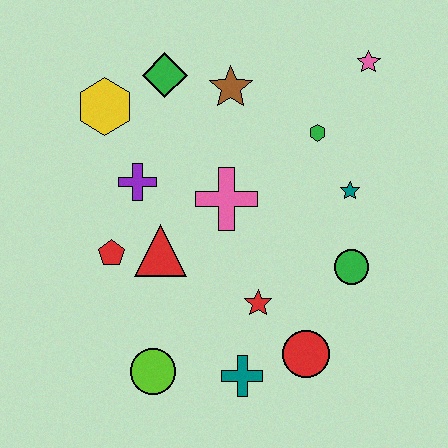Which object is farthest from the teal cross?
The pink star is farthest from the teal cross.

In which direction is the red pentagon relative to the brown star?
The red pentagon is below the brown star.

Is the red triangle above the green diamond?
No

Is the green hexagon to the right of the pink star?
No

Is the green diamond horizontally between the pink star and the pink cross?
No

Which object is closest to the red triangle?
The red pentagon is closest to the red triangle.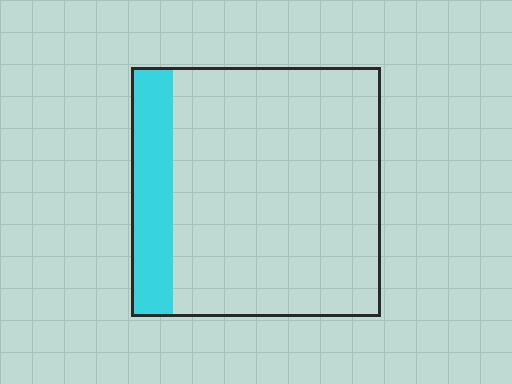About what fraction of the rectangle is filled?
About one sixth (1/6).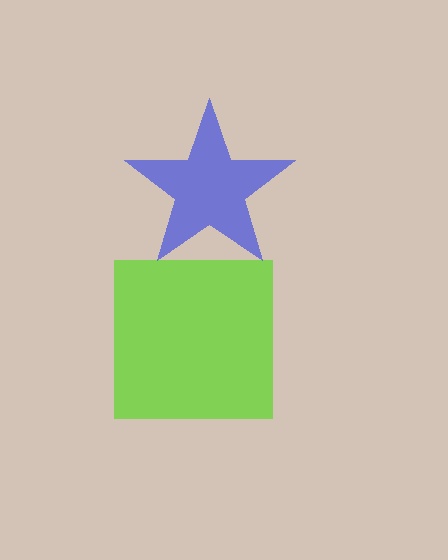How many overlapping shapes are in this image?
There are 2 overlapping shapes in the image.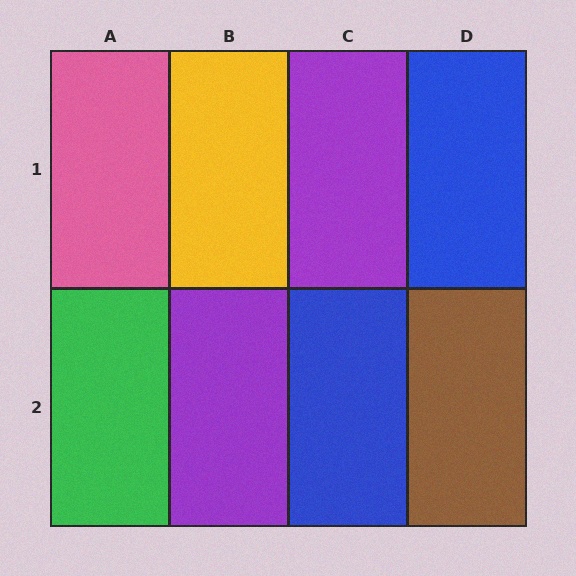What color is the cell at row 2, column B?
Purple.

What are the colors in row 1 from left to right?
Pink, yellow, purple, blue.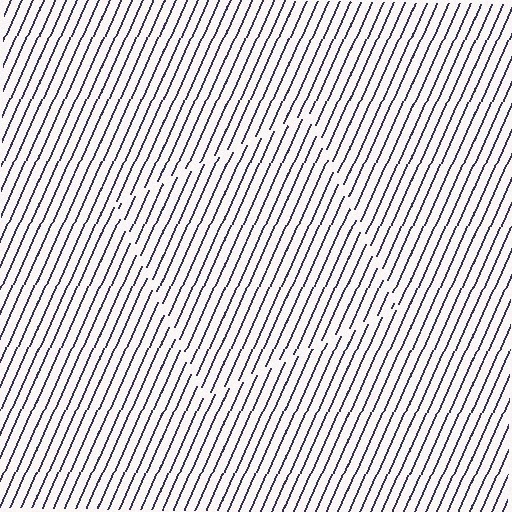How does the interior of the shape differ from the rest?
The interior of the shape contains the same grating, shifted by half a period — the contour is defined by the phase discontinuity where line-ends from the inner and outer gratings abut.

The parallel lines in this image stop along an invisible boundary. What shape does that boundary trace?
An illusory square. The interior of the shape contains the same grating, shifted by half a period — the contour is defined by the phase discontinuity where line-ends from the inner and outer gratings abut.